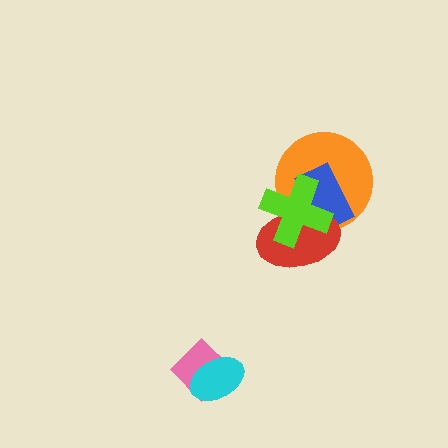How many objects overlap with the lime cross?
3 objects overlap with the lime cross.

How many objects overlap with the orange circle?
3 objects overlap with the orange circle.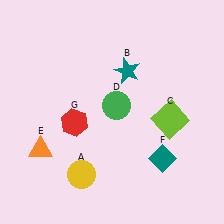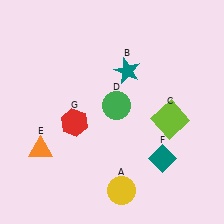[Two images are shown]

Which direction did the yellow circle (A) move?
The yellow circle (A) moved right.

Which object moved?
The yellow circle (A) moved right.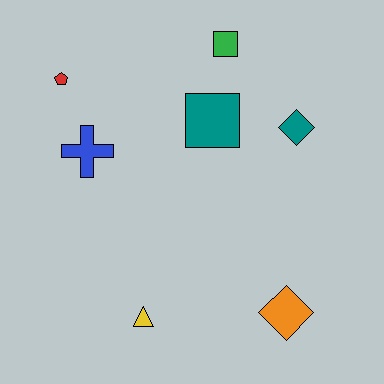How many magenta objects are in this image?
There are no magenta objects.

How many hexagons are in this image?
There are no hexagons.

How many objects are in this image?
There are 7 objects.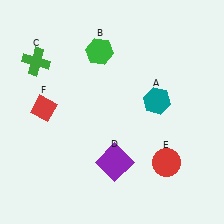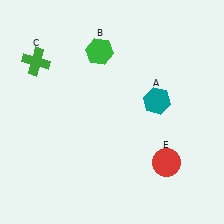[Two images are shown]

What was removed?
The red diamond (F), the purple square (D) were removed in Image 2.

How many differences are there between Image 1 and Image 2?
There are 2 differences between the two images.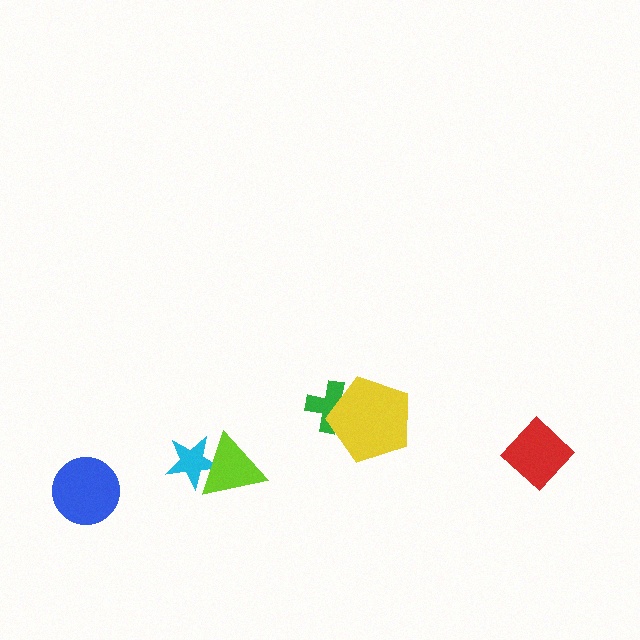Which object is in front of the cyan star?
The lime triangle is in front of the cyan star.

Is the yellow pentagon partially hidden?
No, no other shape covers it.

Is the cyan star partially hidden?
Yes, it is partially covered by another shape.